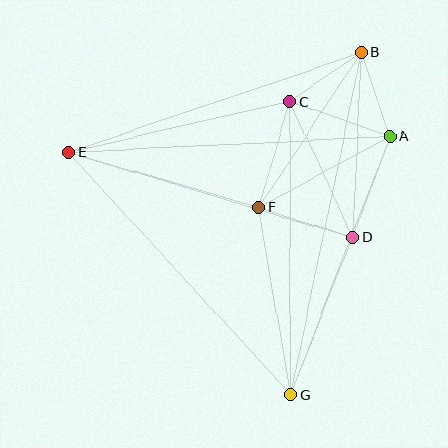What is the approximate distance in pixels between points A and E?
The distance between A and E is approximately 322 pixels.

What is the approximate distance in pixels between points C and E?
The distance between C and E is approximately 228 pixels.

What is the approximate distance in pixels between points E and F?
The distance between E and F is approximately 198 pixels.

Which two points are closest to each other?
Points B and C are closest to each other.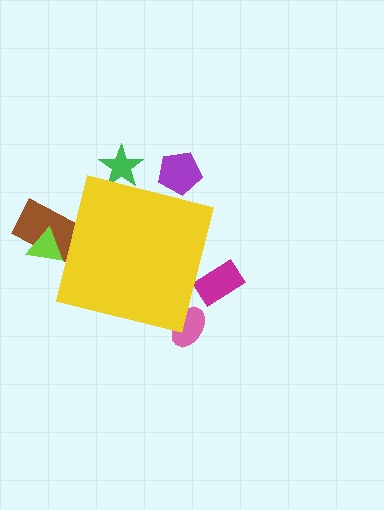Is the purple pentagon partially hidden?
Yes, the purple pentagon is partially hidden behind the yellow square.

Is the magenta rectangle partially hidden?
Yes, the magenta rectangle is partially hidden behind the yellow square.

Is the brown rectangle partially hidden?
Yes, the brown rectangle is partially hidden behind the yellow square.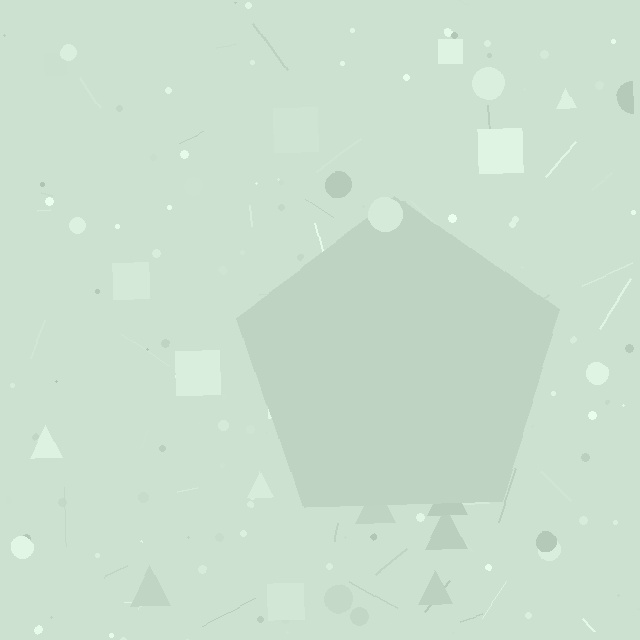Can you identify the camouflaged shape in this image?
The camouflaged shape is a pentagon.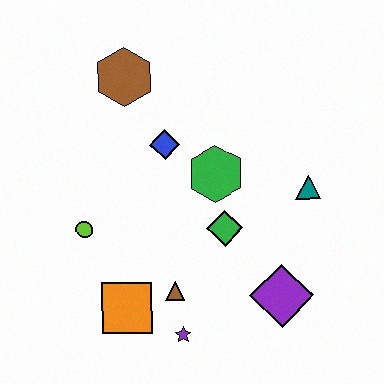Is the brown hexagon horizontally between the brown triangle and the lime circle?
Yes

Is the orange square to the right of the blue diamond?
No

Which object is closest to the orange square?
The brown triangle is closest to the orange square.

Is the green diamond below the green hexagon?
Yes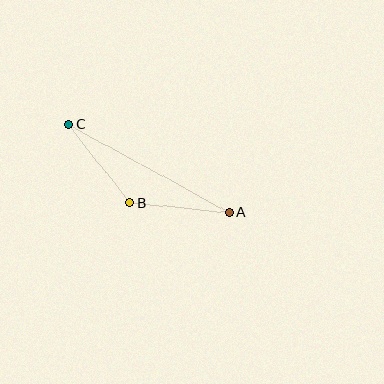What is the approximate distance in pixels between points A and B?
The distance between A and B is approximately 100 pixels.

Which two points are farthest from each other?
Points A and C are farthest from each other.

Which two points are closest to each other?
Points B and C are closest to each other.